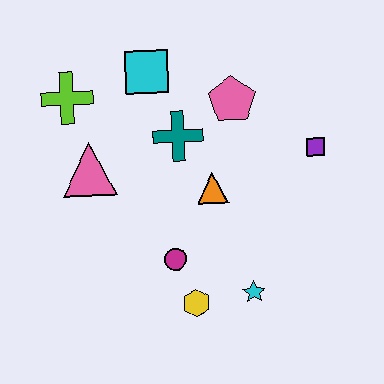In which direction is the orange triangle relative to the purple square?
The orange triangle is to the left of the purple square.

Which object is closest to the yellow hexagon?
The magenta circle is closest to the yellow hexagon.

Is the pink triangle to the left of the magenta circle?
Yes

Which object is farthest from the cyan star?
The lime cross is farthest from the cyan star.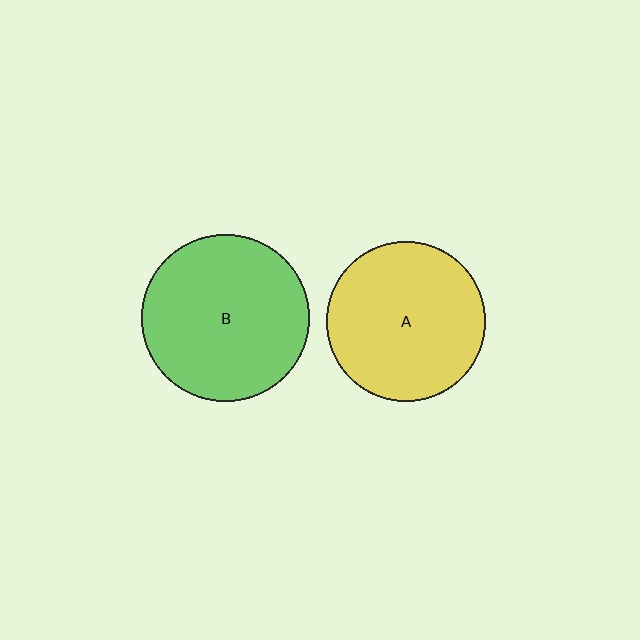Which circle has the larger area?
Circle B (green).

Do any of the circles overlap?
No, none of the circles overlap.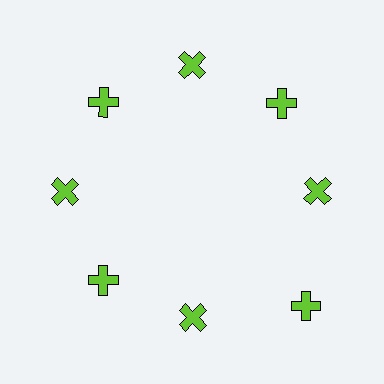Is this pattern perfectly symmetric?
No. The 8 lime crosses are arranged in a ring, but one element near the 4 o'clock position is pushed outward from the center, breaking the 8-fold rotational symmetry.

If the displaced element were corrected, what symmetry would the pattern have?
It would have 8-fold rotational symmetry — the pattern would map onto itself every 45 degrees.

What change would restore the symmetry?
The symmetry would be restored by moving it inward, back onto the ring so that all 8 crosses sit at equal angles and equal distance from the center.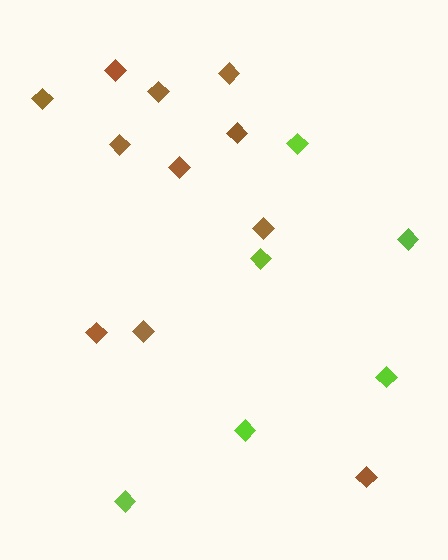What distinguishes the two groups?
There are 2 groups: one group of brown diamonds (11) and one group of lime diamonds (6).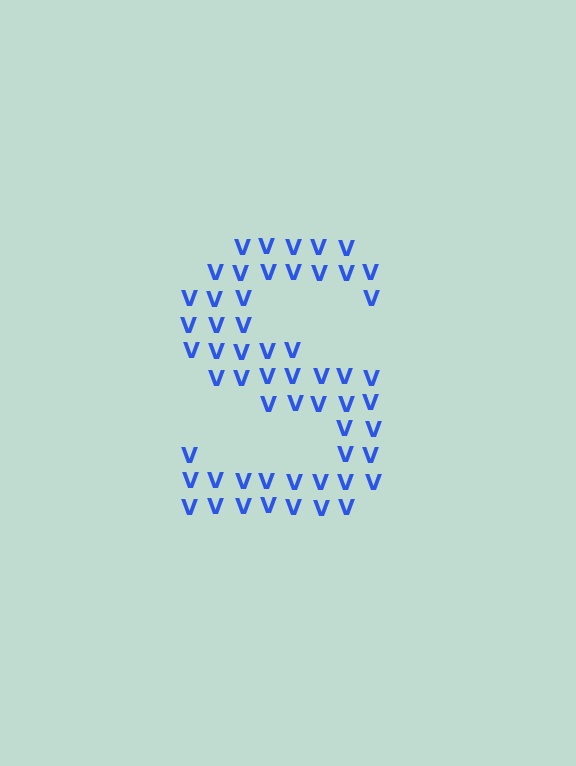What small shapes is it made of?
It is made of small letter V's.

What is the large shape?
The large shape is the letter S.